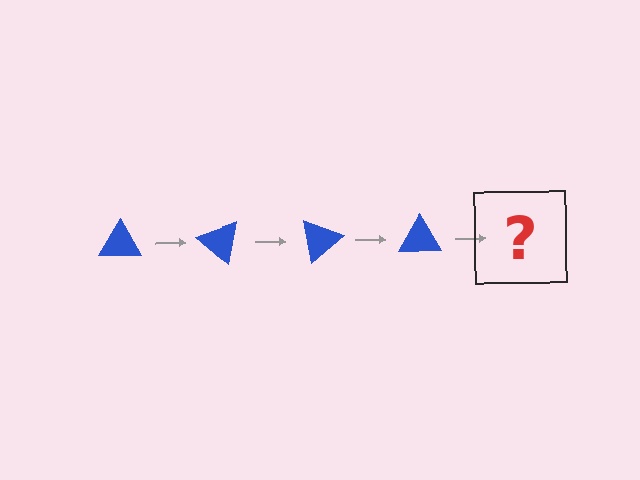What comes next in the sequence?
The next element should be a blue triangle rotated 160 degrees.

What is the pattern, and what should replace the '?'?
The pattern is that the triangle rotates 40 degrees each step. The '?' should be a blue triangle rotated 160 degrees.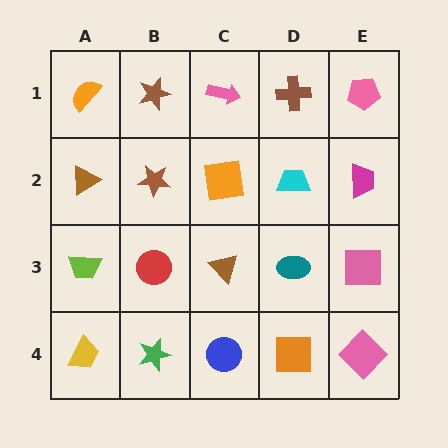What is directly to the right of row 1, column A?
A brown star.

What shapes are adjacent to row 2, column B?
A brown star (row 1, column B), a red circle (row 3, column B), a brown triangle (row 2, column A), an orange square (row 2, column C).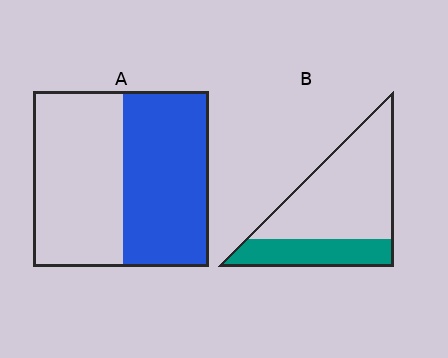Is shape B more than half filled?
No.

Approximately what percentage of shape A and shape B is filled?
A is approximately 50% and B is approximately 30%.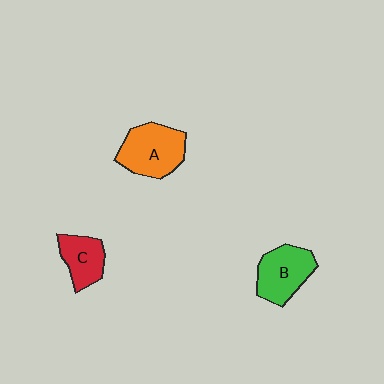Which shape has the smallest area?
Shape C (red).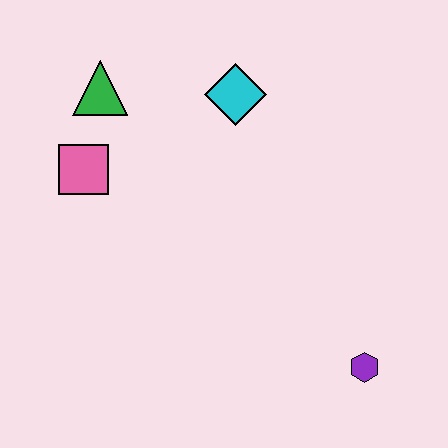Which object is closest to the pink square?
The green triangle is closest to the pink square.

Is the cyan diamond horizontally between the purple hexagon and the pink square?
Yes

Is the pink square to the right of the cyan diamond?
No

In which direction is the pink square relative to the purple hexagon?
The pink square is to the left of the purple hexagon.